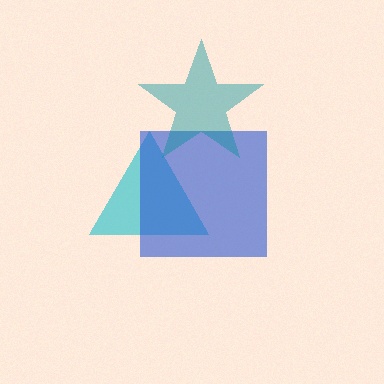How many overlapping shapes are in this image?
There are 3 overlapping shapes in the image.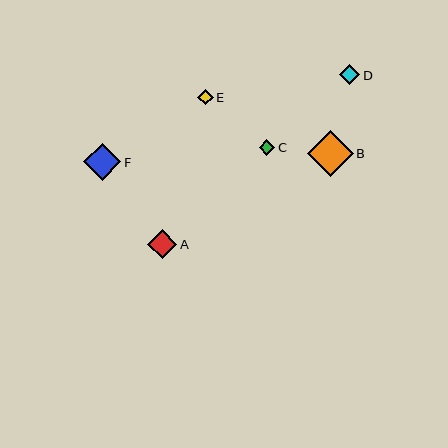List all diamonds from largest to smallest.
From largest to smallest: B, F, A, D, C, E.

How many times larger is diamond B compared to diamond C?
Diamond B is approximately 2.9 times the size of diamond C.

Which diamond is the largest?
Diamond B is the largest with a size of approximately 46 pixels.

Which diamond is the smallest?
Diamond E is the smallest with a size of approximately 15 pixels.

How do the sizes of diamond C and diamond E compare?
Diamond C and diamond E are approximately the same size.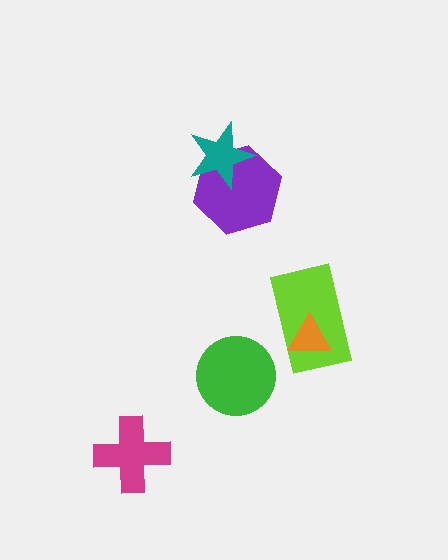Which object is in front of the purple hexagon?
The teal star is in front of the purple hexagon.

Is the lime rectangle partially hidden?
Yes, it is partially covered by another shape.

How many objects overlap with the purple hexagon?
1 object overlaps with the purple hexagon.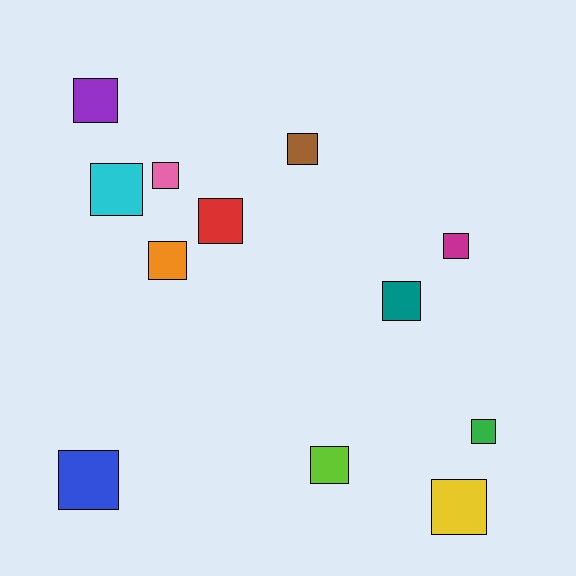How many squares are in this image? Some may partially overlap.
There are 12 squares.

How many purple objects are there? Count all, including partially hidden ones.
There is 1 purple object.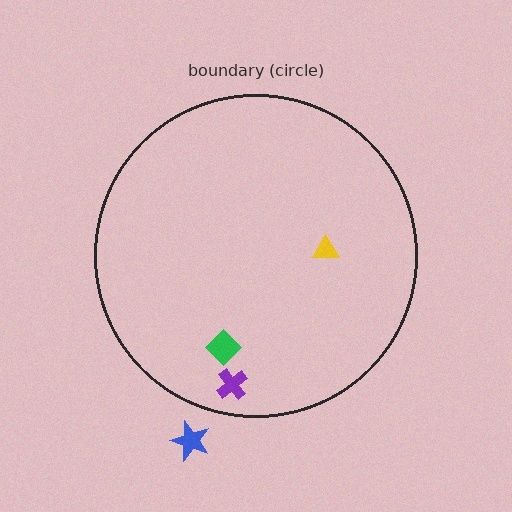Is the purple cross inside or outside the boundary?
Inside.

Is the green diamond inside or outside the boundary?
Inside.